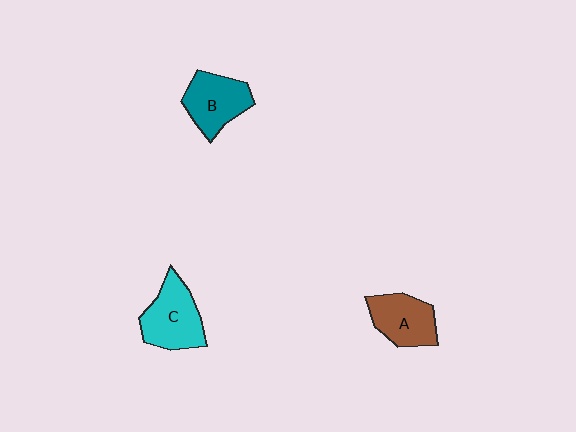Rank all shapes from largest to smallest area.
From largest to smallest: C (cyan), B (teal), A (brown).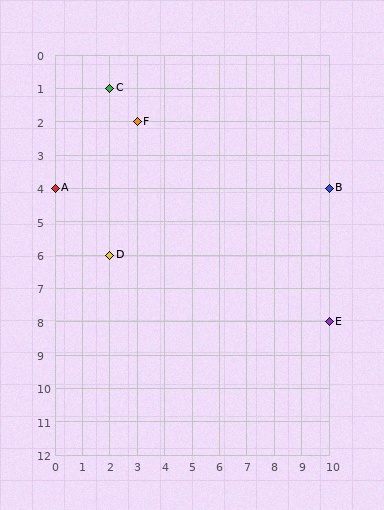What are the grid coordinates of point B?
Point B is at grid coordinates (10, 4).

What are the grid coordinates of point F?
Point F is at grid coordinates (3, 2).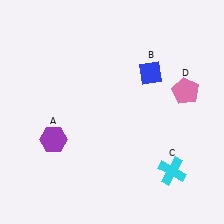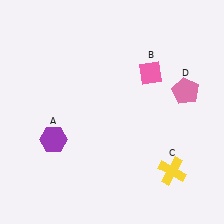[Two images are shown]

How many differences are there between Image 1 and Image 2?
There are 2 differences between the two images.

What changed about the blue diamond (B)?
In Image 1, B is blue. In Image 2, it changed to pink.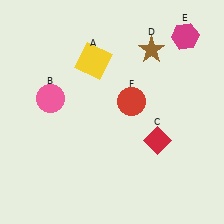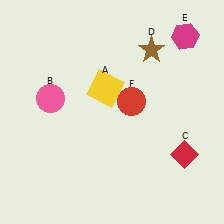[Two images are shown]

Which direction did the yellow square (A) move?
The yellow square (A) moved down.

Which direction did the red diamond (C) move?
The red diamond (C) moved right.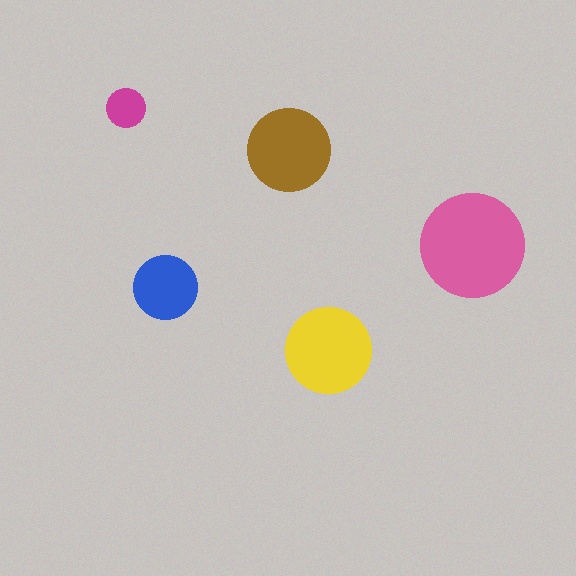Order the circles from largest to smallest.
the pink one, the yellow one, the brown one, the blue one, the magenta one.